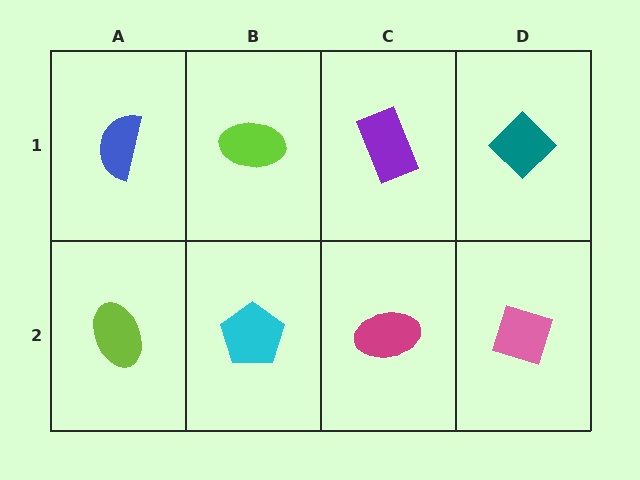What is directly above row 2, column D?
A teal diamond.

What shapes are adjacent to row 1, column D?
A pink diamond (row 2, column D), a purple rectangle (row 1, column C).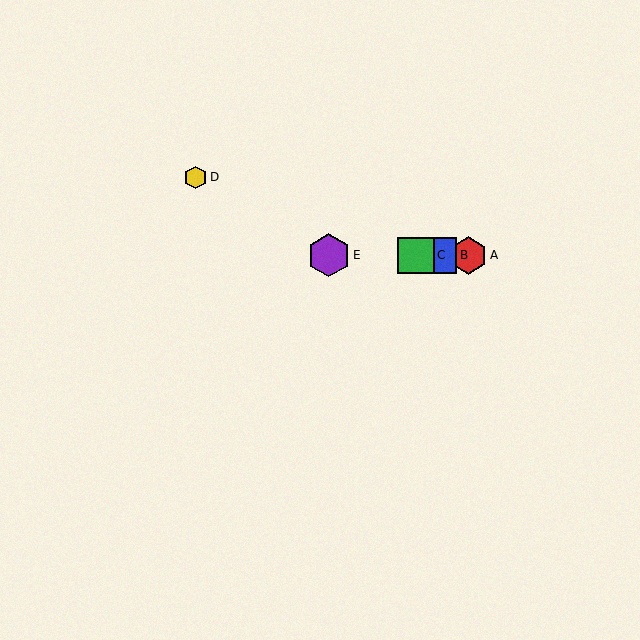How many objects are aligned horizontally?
4 objects (A, B, C, E) are aligned horizontally.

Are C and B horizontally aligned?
Yes, both are at y≈255.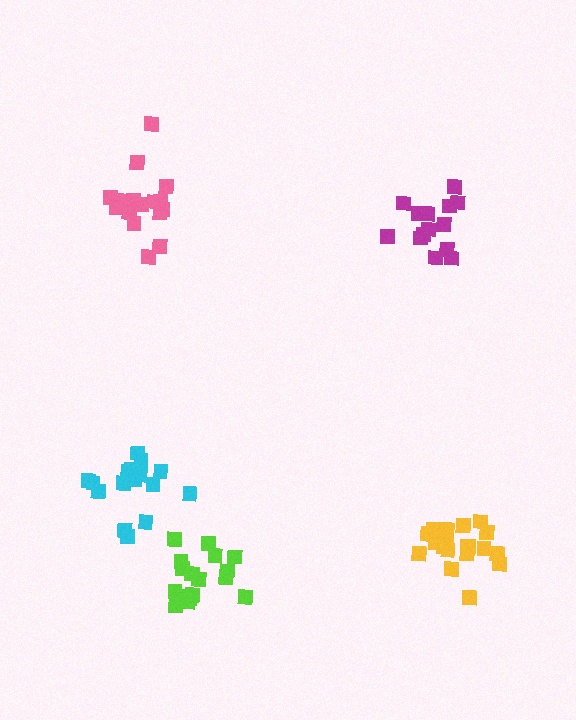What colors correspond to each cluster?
The clusters are colored: magenta, cyan, pink, lime, yellow.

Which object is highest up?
The pink cluster is topmost.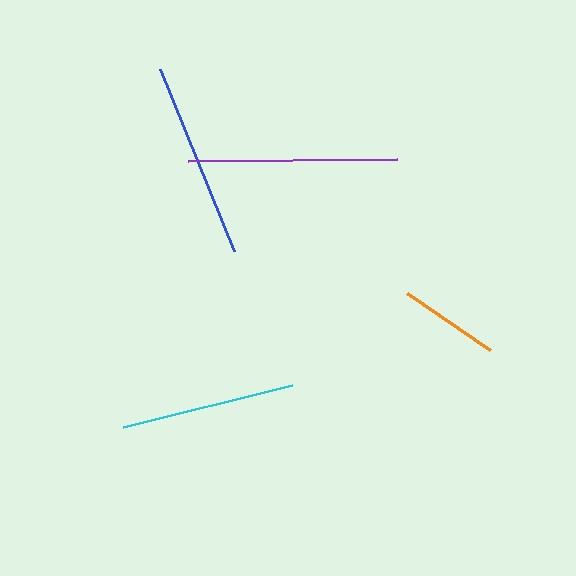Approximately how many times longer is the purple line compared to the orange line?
The purple line is approximately 2.1 times the length of the orange line.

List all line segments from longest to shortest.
From longest to shortest: purple, blue, cyan, orange.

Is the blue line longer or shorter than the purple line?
The purple line is longer than the blue line.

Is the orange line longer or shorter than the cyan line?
The cyan line is longer than the orange line.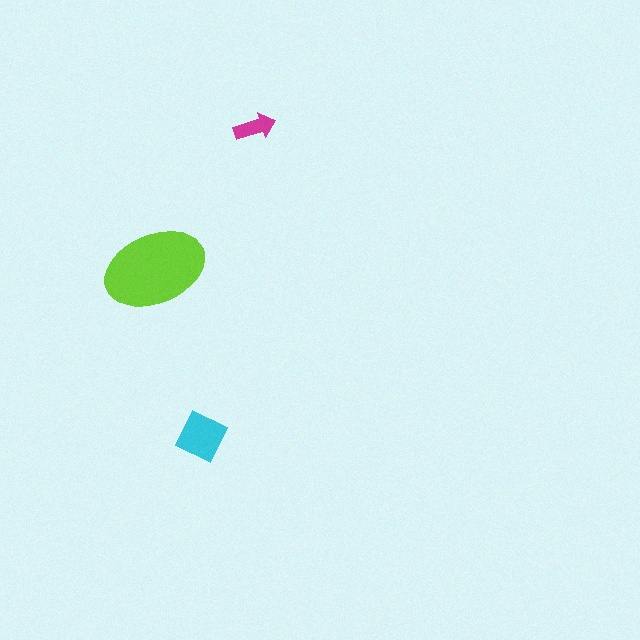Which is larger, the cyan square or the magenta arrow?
The cyan square.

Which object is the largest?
The lime ellipse.